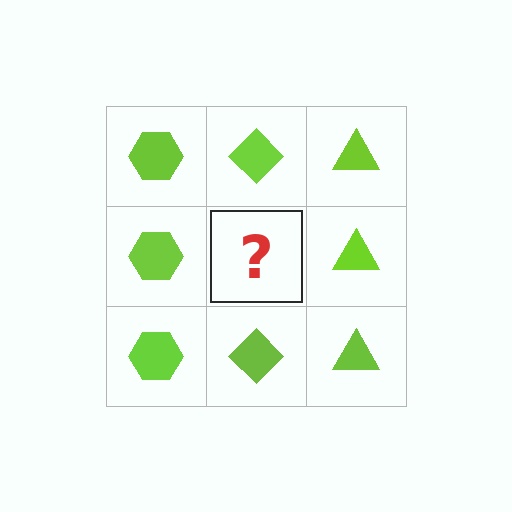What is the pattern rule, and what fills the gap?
The rule is that each column has a consistent shape. The gap should be filled with a lime diamond.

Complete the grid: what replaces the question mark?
The question mark should be replaced with a lime diamond.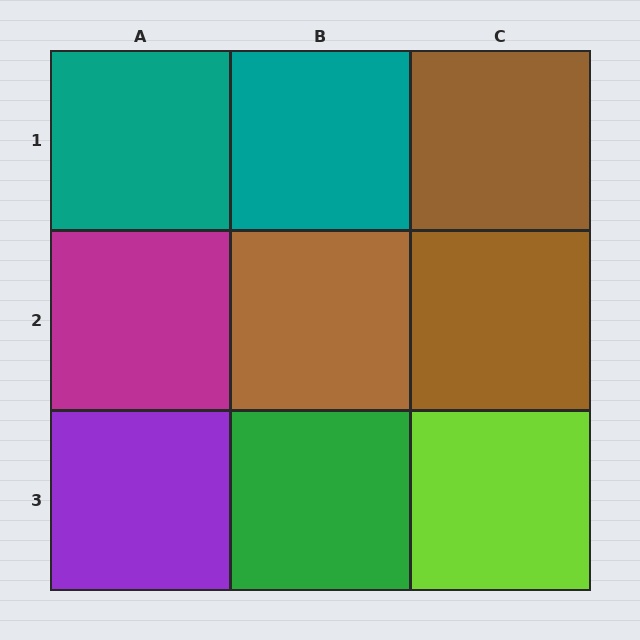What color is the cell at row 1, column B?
Teal.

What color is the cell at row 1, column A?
Teal.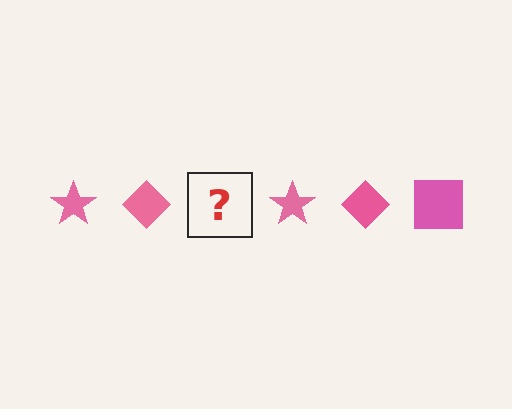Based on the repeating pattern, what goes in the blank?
The blank should be a pink square.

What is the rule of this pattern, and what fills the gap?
The rule is that the pattern cycles through star, diamond, square shapes in pink. The gap should be filled with a pink square.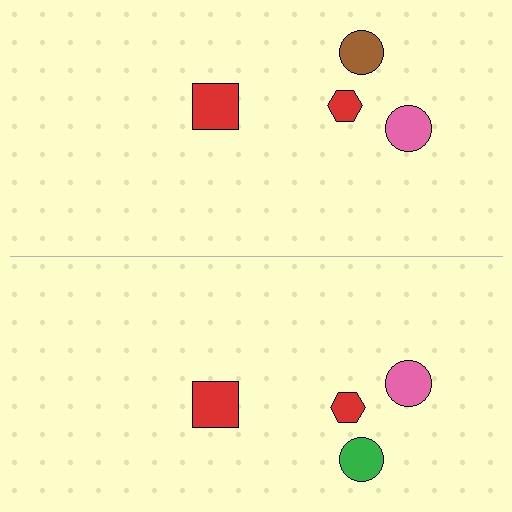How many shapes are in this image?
There are 8 shapes in this image.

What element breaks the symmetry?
The green circle on the bottom side breaks the symmetry — its mirror counterpart is brown.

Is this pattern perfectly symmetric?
No, the pattern is not perfectly symmetric. The green circle on the bottom side breaks the symmetry — its mirror counterpart is brown.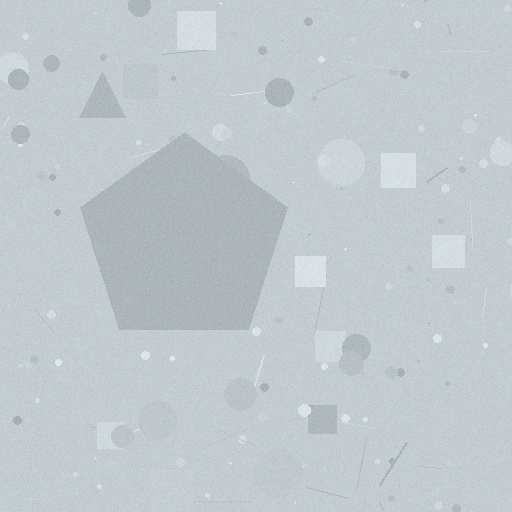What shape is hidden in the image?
A pentagon is hidden in the image.